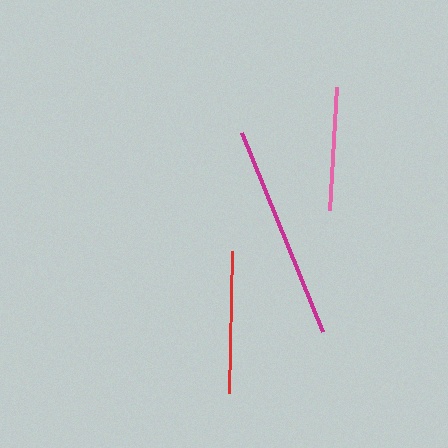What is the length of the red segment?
The red segment is approximately 142 pixels long.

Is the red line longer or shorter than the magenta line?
The magenta line is longer than the red line.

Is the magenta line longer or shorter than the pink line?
The magenta line is longer than the pink line.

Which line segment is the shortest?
The pink line is the shortest at approximately 123 pixels.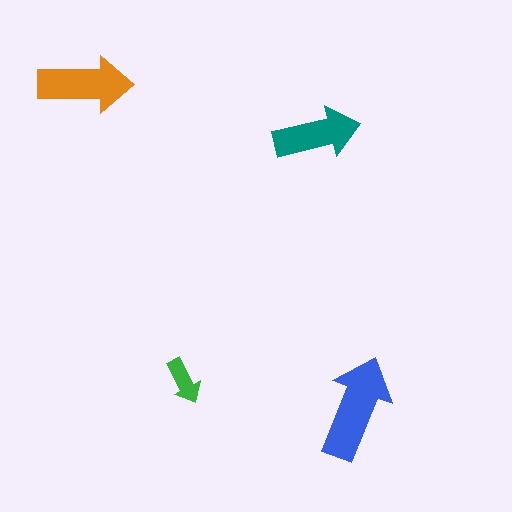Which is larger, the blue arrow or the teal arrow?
The blue one.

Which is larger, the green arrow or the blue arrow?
The blue one.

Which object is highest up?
The orange arrow is topmost.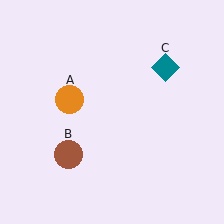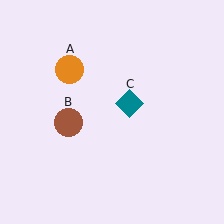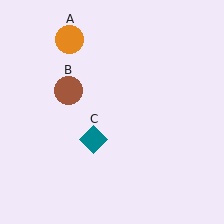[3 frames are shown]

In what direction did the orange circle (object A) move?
The orange circle (object A) moved up.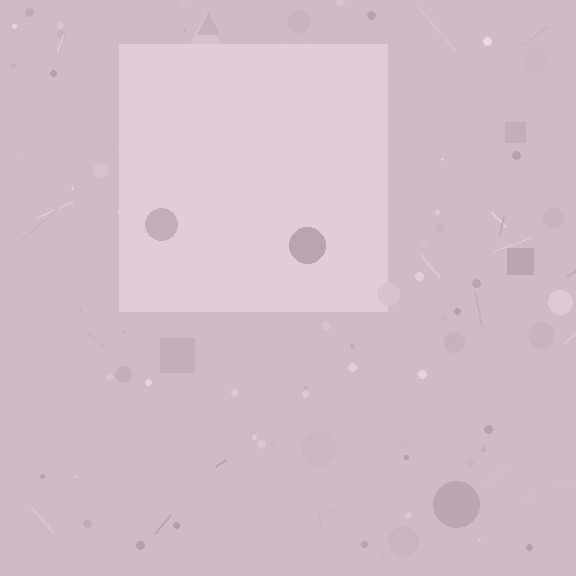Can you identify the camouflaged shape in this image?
The camouflaged shape is a square.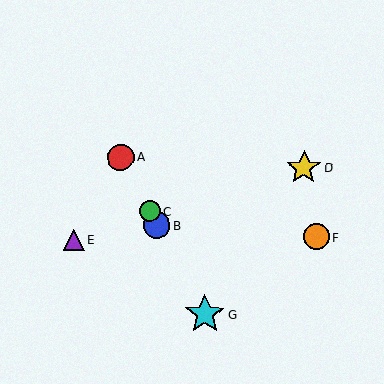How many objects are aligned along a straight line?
4 objects (A, B, C, G) are aligned along a straight line.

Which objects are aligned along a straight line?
Objects A, B, C, G are aligned along a straight line.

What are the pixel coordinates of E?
Object E is at (74, 239).